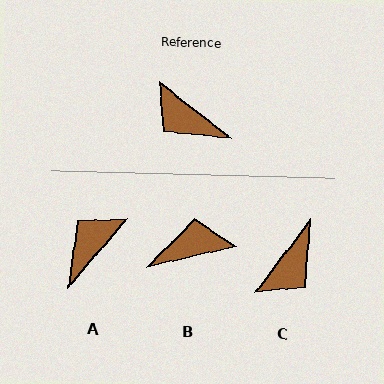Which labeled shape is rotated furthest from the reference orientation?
B, about 129 degrees away.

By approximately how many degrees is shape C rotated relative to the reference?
Approximately 91 degrees counter-clockwise.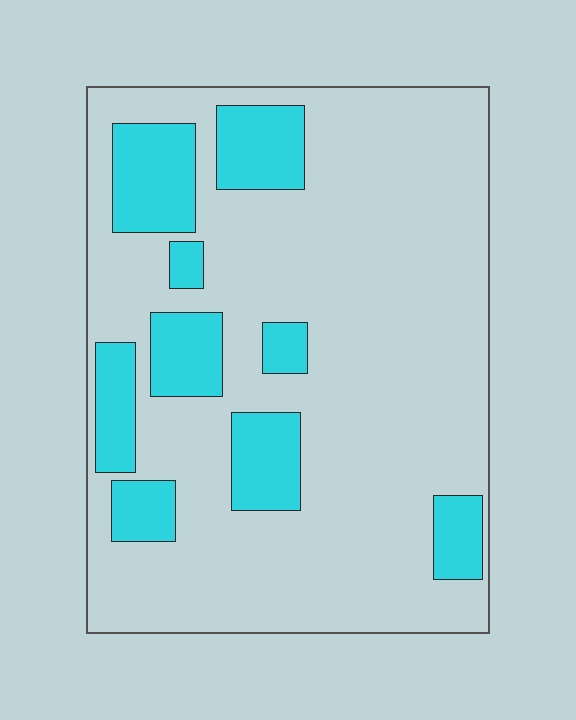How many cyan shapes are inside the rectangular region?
9.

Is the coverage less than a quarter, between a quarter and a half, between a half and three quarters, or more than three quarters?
Less than a quarter.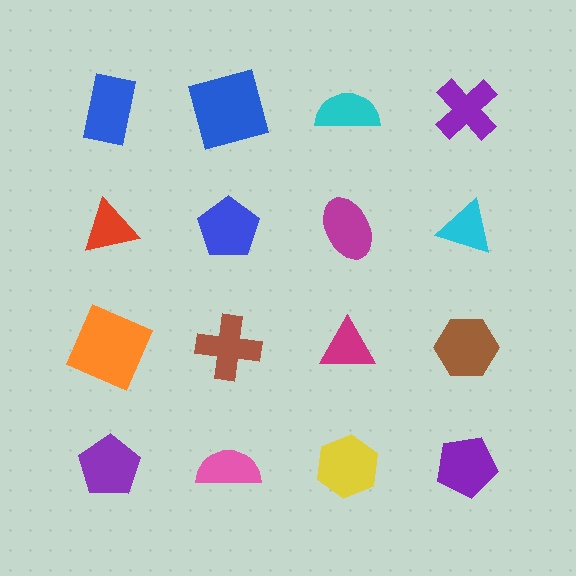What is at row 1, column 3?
A cyan semicircle.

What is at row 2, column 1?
A red triangle.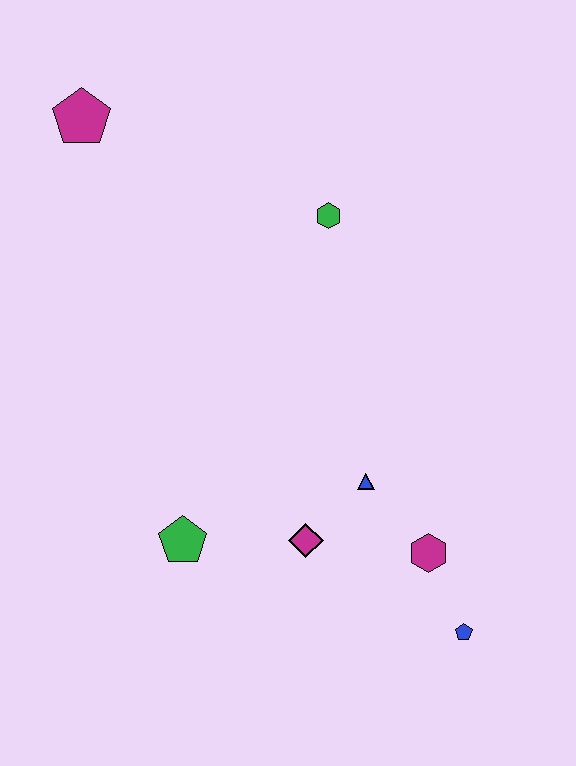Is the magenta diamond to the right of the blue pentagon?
No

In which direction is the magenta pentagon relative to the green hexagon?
The magenta pentagon is to the left of the green hexagon.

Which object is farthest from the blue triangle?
The magenta pentagon is farthest from the blue triangle.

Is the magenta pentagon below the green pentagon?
No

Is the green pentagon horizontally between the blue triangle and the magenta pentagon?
Yes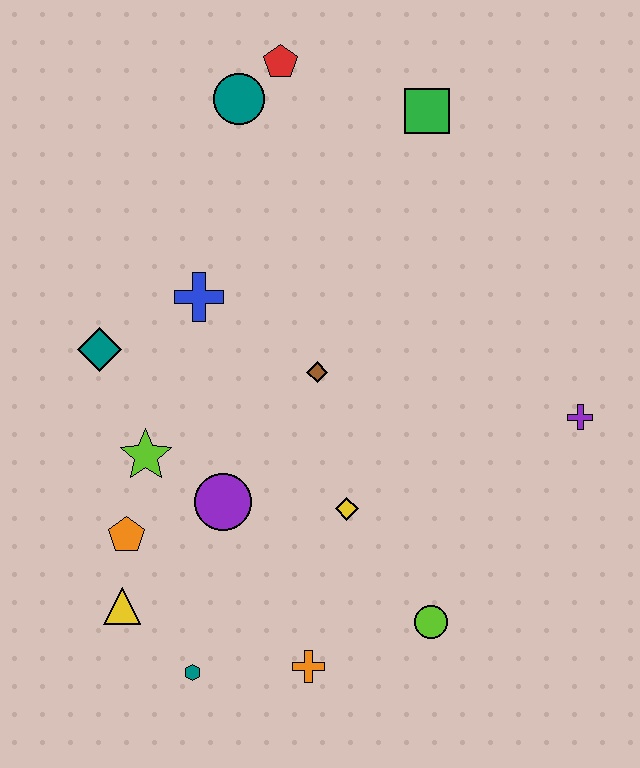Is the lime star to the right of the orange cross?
No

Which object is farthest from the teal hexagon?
The red pentagon is farthest from the teal hexagon.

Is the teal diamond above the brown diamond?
Yes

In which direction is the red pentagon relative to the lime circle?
The red pentagon is above the lime circle.